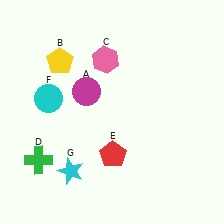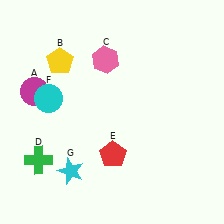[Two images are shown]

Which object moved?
The magenta circle (A) moved left.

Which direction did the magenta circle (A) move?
The magenta circle (A) moved left.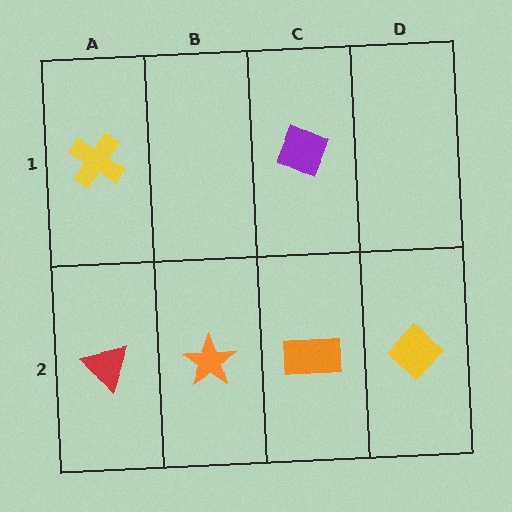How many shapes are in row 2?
4 shapes.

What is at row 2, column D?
A yellow diamond.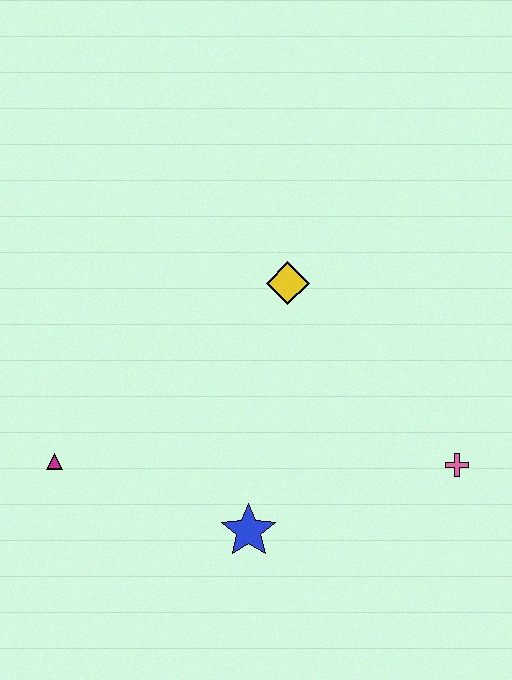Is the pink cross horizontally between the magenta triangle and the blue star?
No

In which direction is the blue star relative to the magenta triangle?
The blue star is to the right of the magenta triangle.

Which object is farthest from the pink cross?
The magenta triangle is farthest from the pink cross.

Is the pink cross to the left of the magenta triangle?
No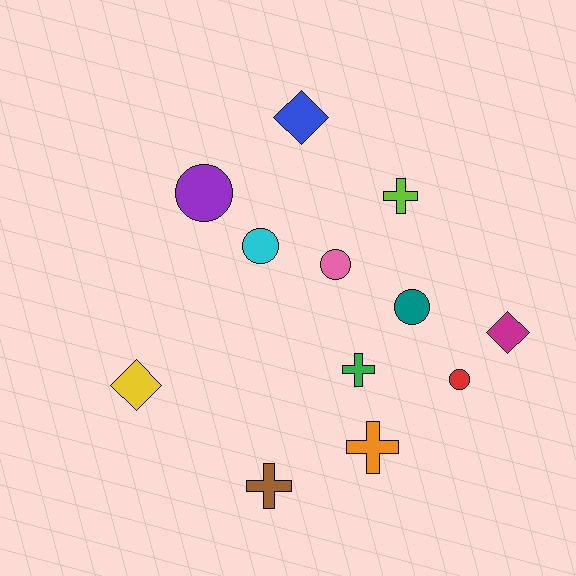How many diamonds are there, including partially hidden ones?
There are 3 diamonds.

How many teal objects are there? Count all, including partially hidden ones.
There is 1 teal object.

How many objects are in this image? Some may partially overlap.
There are 12 objects.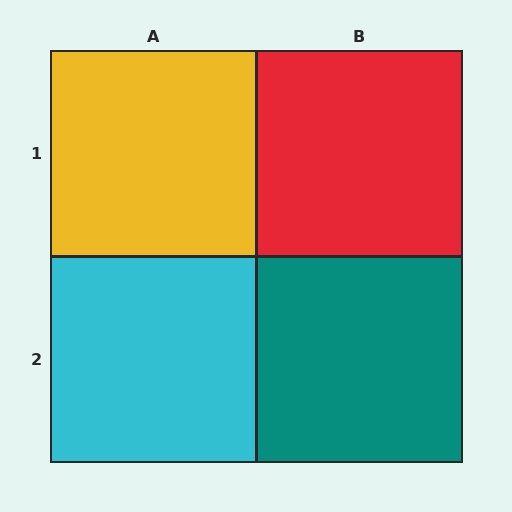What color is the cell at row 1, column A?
Yellow.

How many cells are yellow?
1 cell is yellow.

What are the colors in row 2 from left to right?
Cyan, teal.